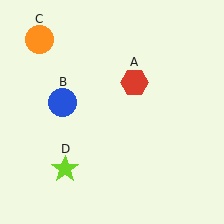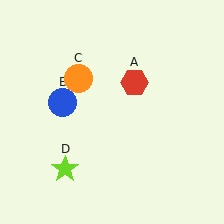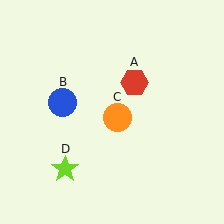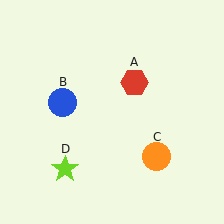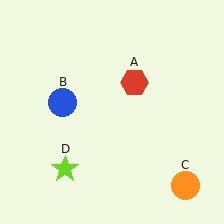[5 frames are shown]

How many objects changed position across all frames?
1 object changed position: orange circle (object C).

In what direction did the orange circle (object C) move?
The orange circle (object C) moved down and to the right.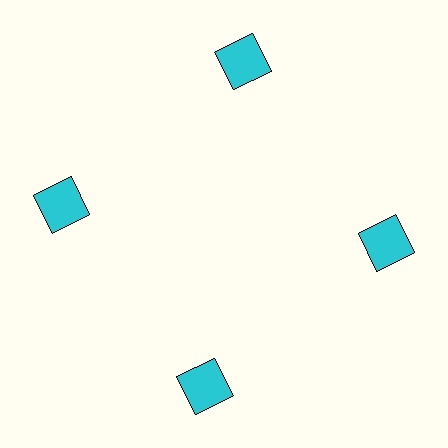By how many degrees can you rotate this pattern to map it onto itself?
The pattern maps onto itself every 90 degrees of rotation.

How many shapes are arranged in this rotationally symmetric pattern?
There are 4 shapes, arranged in 4 groups of 1.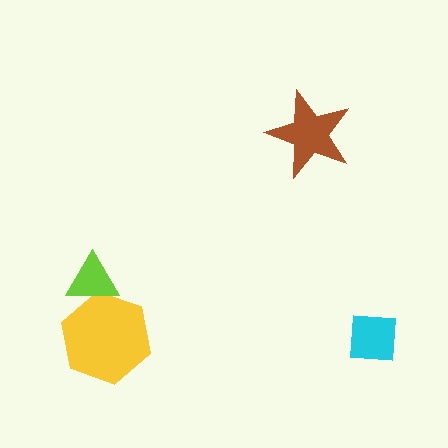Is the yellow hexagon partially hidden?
Yes, it is partially covered by another shape.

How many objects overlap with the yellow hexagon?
1 object overlaps with the yellow hexagon.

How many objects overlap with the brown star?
0 objects overlap with the brown star.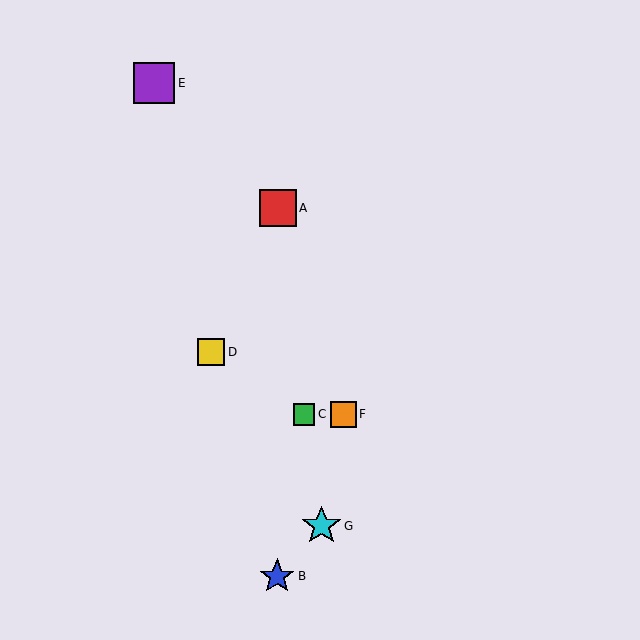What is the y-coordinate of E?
Object E is at y≈83.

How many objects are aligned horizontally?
2 objects (C, F) are aligned horizontally.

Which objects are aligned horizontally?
Objects C, F are aligned horizontally.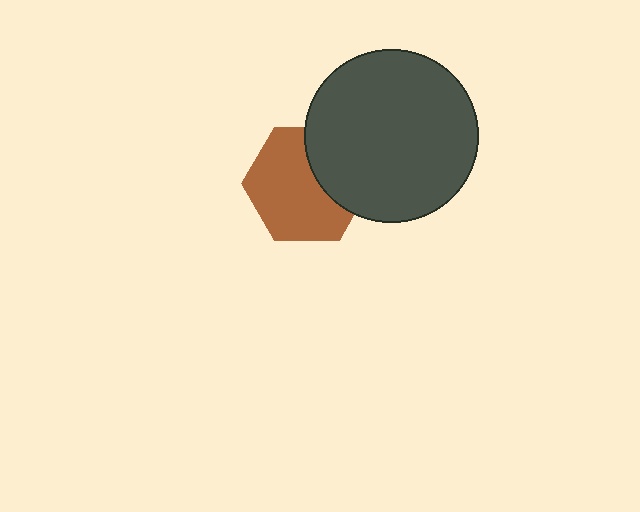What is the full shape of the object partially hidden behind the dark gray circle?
The partially hidden object is a brown hexagon.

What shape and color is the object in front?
The object in front is a dark gray circle.